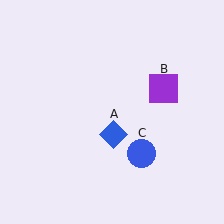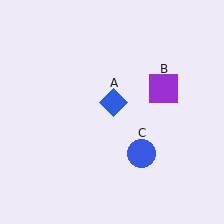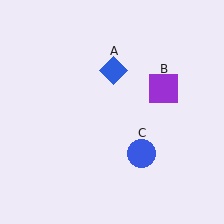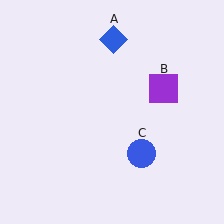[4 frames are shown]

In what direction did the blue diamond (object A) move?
The blue diamond (object A) moved up.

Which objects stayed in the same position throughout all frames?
Purple square (object B) and blue circle (object C) remained stationary.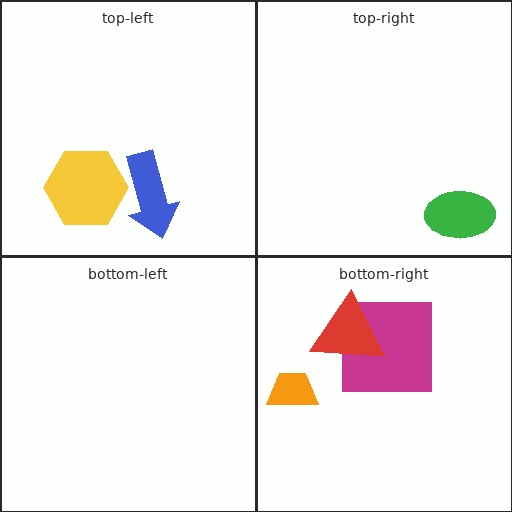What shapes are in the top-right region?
The green ellipse.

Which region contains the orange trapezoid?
The bottom-right region.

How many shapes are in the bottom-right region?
3.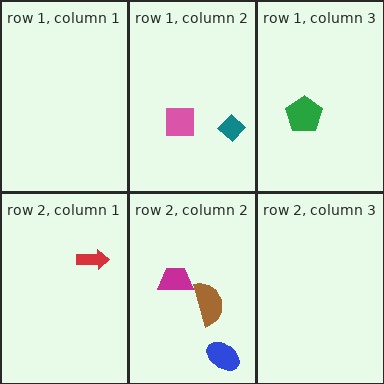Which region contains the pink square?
The row 1, column 2 region.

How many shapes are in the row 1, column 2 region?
2.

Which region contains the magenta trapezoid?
The row 2, column 2 region.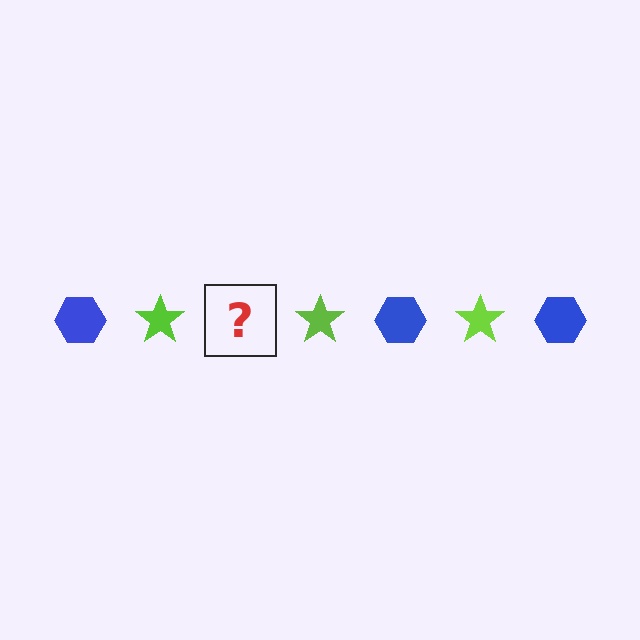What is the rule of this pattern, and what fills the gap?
The rule is that the pattern alternates between blue hexagon and lime star. The gap should be filled with a blue hexagon.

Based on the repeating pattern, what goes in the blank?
The blank should be a blue hexagon.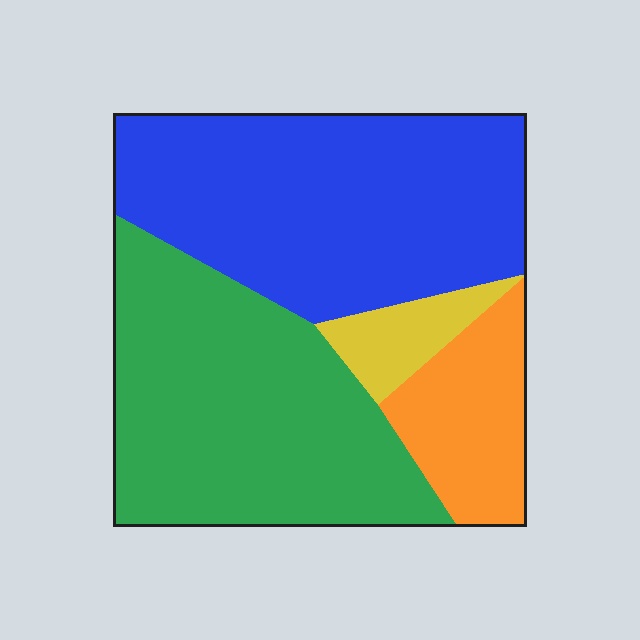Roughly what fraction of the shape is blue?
Blue takes up between a third and a half of the shape.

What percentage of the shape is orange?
Orange takes up less than a sixth of the shape.